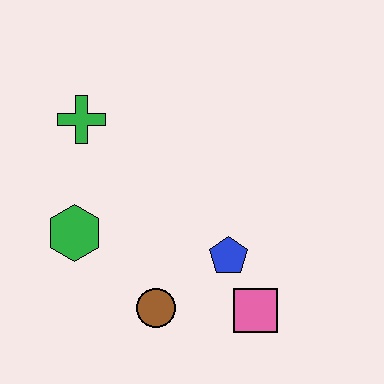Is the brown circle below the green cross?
Yes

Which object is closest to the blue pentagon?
The pink square is closest to the blue pentagon.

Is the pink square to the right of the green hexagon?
Yes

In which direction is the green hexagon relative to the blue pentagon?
The green hexagon is to the left of the blue pentagon.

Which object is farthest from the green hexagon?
The pink square is farthest from the green hexagon.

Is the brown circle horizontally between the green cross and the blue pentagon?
Yes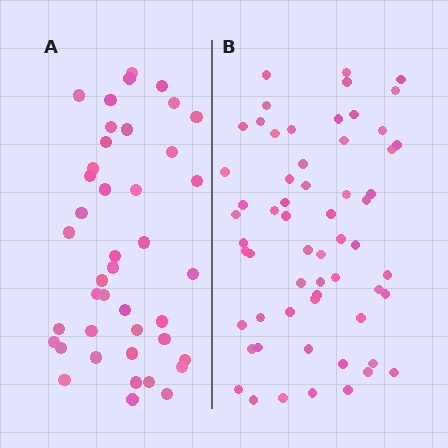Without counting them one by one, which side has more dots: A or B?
Region B (the right region) has more dots.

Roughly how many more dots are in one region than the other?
Region B has approximately 20 more dots than region A.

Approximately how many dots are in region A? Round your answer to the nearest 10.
About 40 dots. (The exact count is 42, which rounds to 40.)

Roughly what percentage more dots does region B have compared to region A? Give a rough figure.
About 45% more.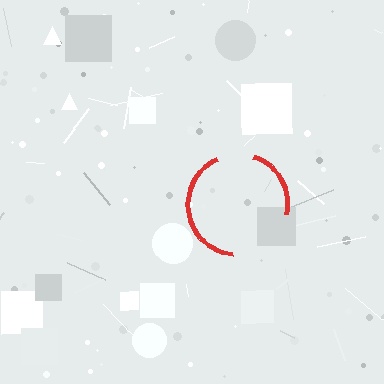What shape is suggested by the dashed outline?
The dashed outline suggests a circle.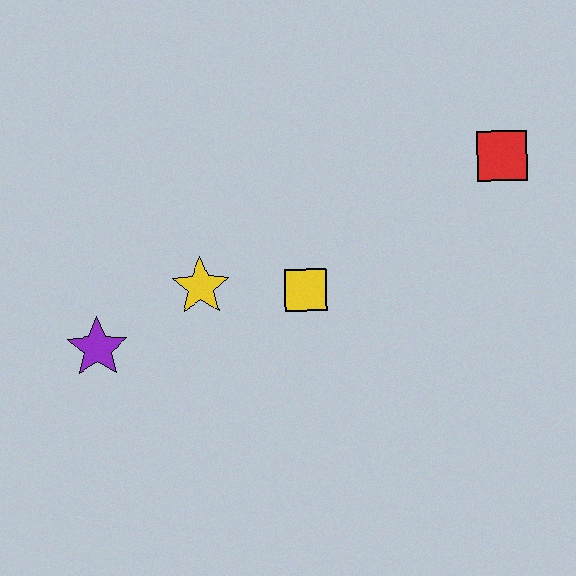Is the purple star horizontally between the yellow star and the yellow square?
No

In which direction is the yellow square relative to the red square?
The yellow square is to the left of the red square.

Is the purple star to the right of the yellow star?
No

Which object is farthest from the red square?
The purple star is farthest from the red square.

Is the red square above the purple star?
Yes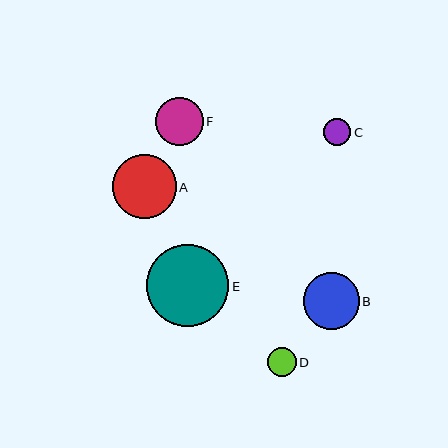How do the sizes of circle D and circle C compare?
Circle D and circle C are approximately the same size.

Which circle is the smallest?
Circle C is the smallest with a size of approximately 27 pixels.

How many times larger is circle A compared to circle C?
Circle A is approximately 2.4 times the size of circle C.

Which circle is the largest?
Circle E is the largest with a size of approximately 82 pixels.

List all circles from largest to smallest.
From largest to smallest: E, A, B, F, D, C.